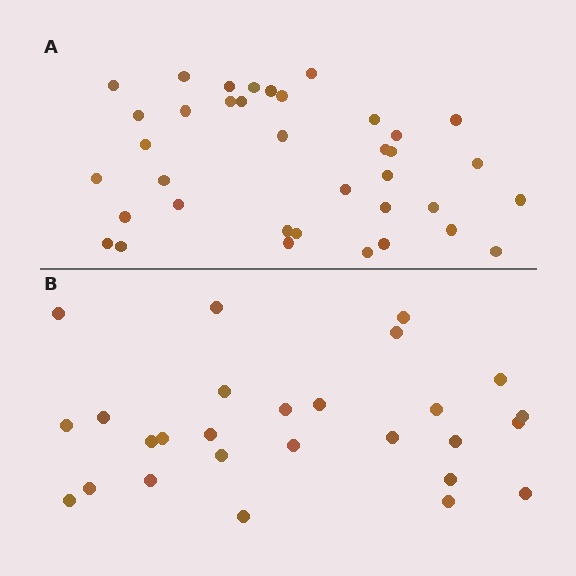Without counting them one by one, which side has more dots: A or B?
Region A (the top region) has more dots.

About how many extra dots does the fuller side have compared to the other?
Region A has roughly 10 or so more dots than region B.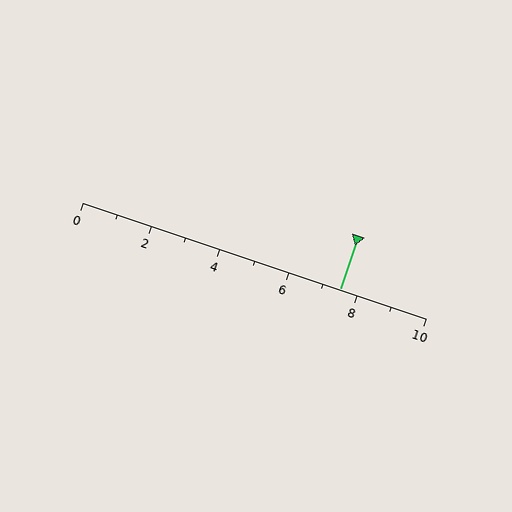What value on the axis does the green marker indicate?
The marker indicates approximately 7.5.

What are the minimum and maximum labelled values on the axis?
The axis runs from 0 to 10.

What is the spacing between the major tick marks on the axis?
The major ticks are spaced 2 apart.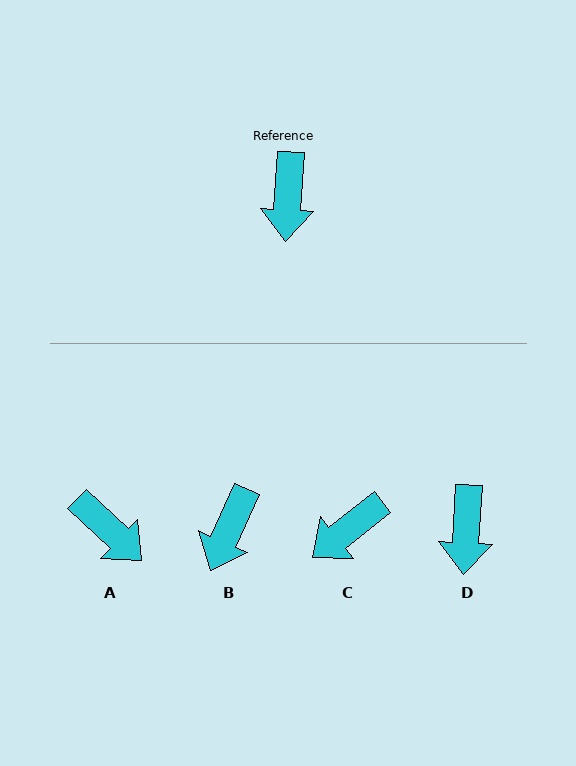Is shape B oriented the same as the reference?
No, it is off by about 21 degrees.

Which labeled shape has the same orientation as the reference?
D.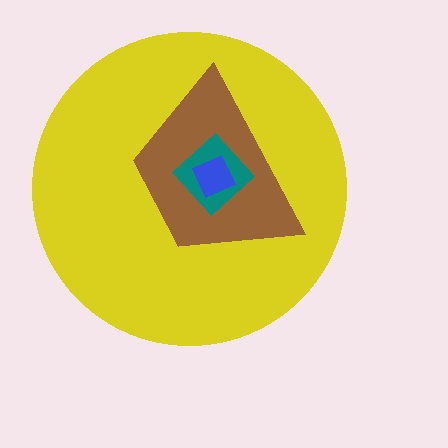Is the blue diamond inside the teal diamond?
Yes.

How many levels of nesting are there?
4.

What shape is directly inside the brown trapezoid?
The teal diamond.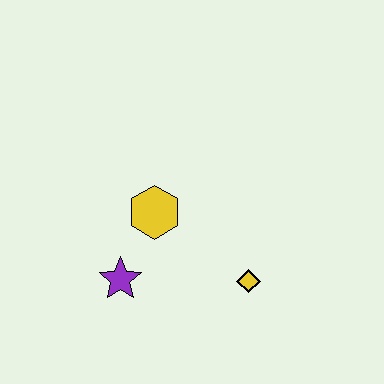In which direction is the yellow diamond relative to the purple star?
The yellow diamond is to the right of the purple star.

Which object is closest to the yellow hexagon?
The purple star is closest to the yellow hexagon.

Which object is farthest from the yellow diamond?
The purple star is farthest from the yellow diamond.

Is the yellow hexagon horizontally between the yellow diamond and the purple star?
Yes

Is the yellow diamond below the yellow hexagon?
Yes